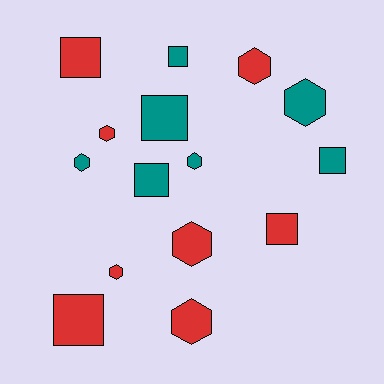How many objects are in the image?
There are 15 objects.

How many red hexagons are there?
There are 5 red hexagons.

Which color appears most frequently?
Red, with 8 objects.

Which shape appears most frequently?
Hexagon, with 8 objects.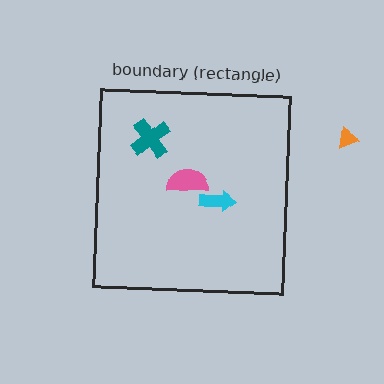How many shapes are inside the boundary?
3 inside, 1 outside.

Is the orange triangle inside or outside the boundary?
Outside.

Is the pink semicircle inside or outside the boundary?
Inside.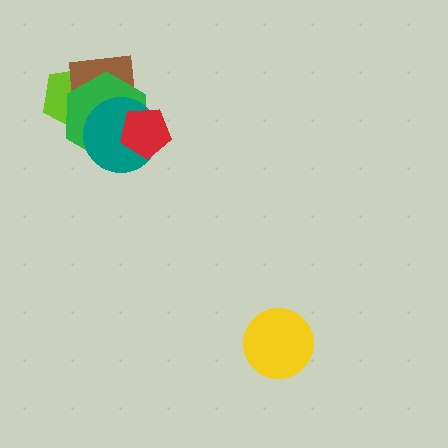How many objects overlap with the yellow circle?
0 objects overlap with the yellow circle.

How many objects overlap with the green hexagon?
4 objects overlap with the green hexagon.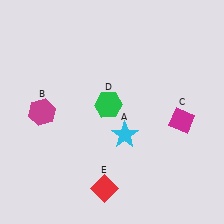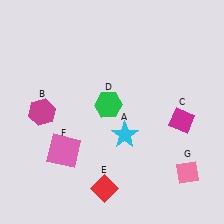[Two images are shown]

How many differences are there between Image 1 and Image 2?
There are 2 differences between the two images.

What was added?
A pink square (F), a pink diamond (G) were added in Image 2.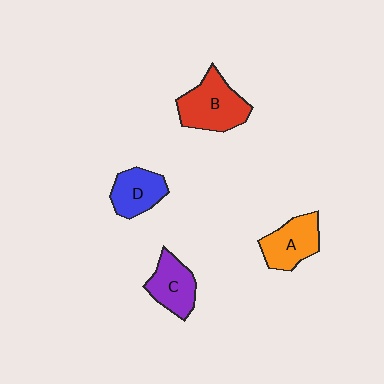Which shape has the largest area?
Shape B (red).